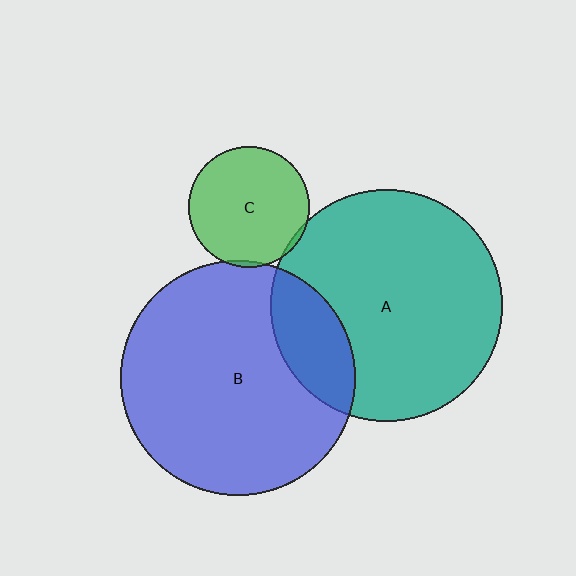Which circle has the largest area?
Circle B (blue).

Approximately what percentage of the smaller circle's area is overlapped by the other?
Approximately 20%.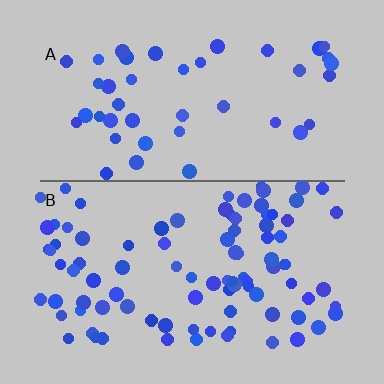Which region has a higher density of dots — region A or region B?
B (the bottom).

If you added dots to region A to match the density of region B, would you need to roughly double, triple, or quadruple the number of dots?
Approximately double.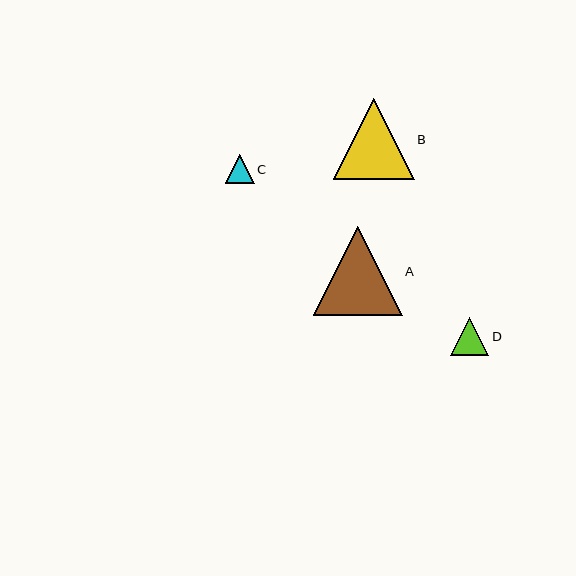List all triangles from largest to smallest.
From largest to smallest: A, B, D, C.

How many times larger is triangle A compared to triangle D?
Triangle A is approximately 2.3 times the size of triangle D.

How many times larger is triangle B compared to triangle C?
Triangle B is approximately 2.8 times the size of triangle C.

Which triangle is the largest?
Triangle A is the largest with a size of approximately 88 pixels.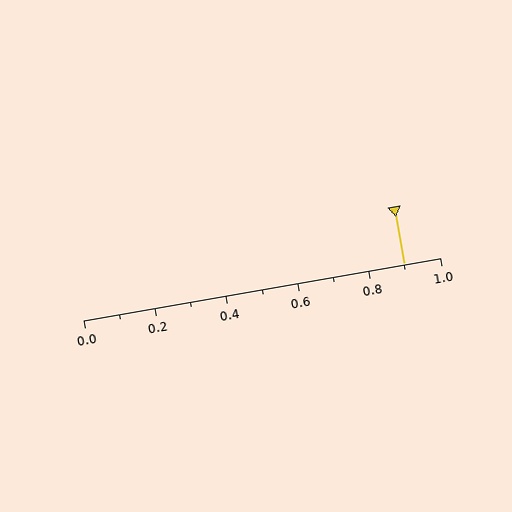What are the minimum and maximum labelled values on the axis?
The axis runs from 0.0 to 1.0.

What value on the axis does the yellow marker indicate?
The marker indicates approximately 0.9.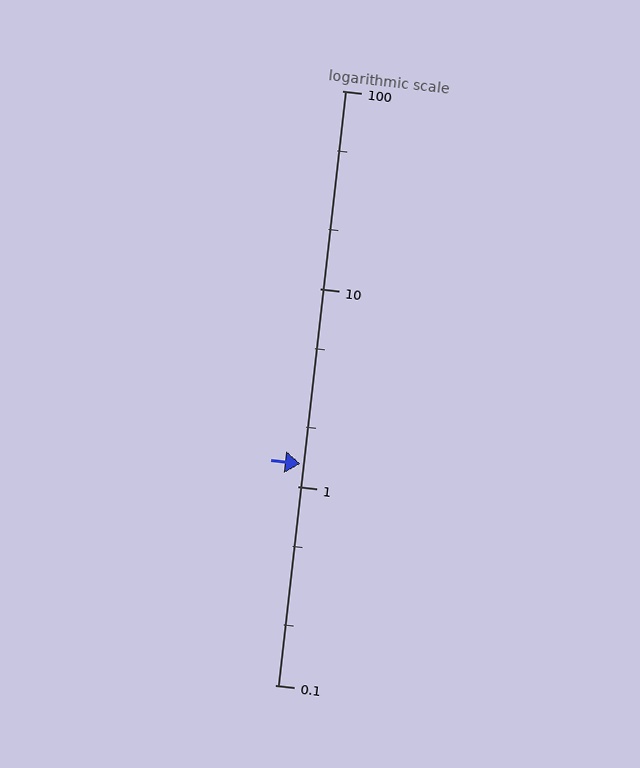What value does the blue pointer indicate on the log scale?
The pointer indicates approximately 1.3.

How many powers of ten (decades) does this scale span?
The scale spans 3 decades, from 0.1 to 100.